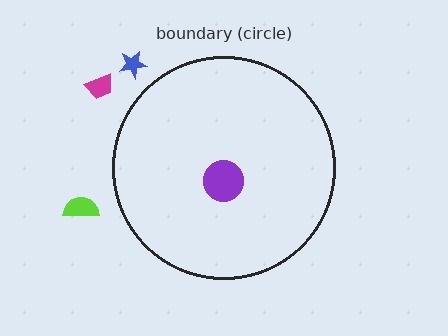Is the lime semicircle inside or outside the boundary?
Outside.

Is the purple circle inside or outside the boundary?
Inside.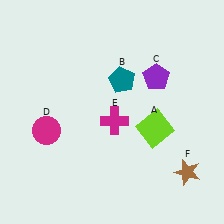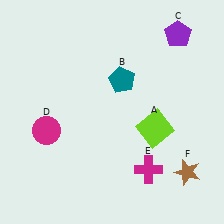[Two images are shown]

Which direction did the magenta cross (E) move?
The magenta cross (E) moved down.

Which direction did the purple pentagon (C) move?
The purple pentagon (C) moved up.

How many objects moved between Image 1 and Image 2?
2 objects moved between the two images.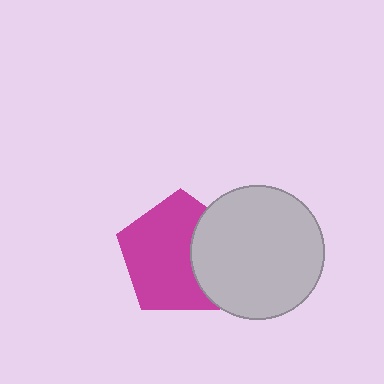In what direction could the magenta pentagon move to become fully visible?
The magenta pentagon could move left. That would shift it out from behind the light gray circle entirely.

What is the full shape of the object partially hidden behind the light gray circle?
The partially hidden object is a magenta pentagon.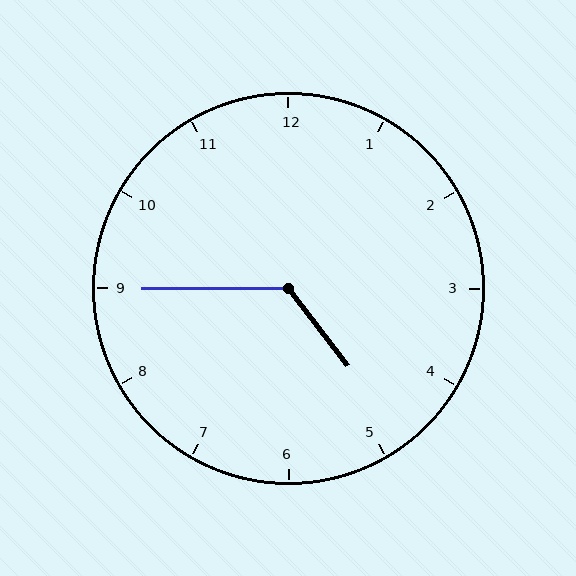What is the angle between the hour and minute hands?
Approximately 128 degrees.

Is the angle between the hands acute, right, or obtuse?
It is obtuse.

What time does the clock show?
4:45.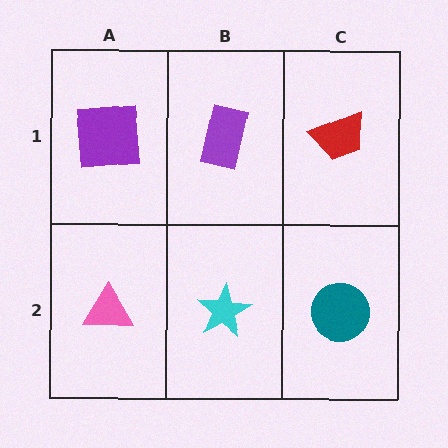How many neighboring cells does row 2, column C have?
2.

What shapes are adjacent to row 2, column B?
A purple rectangle (row 1, column B), a pink triangle (row 2, column A), a teal circle (row 2, column C).